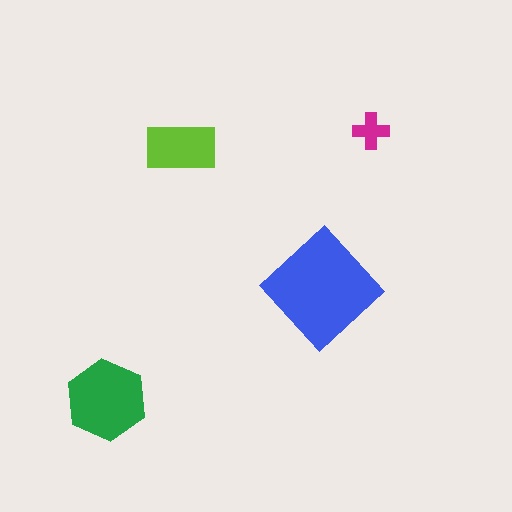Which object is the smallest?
The magenta cross.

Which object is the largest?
The blue diamond.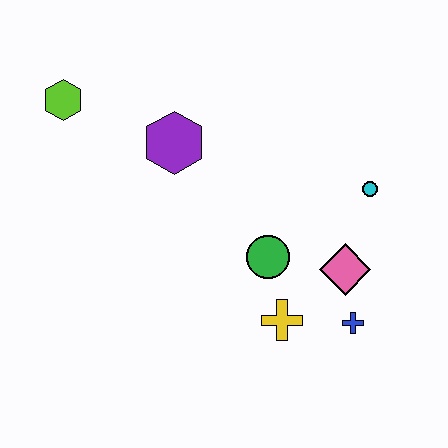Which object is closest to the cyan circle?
The pink diamond is closest to the cyan circle.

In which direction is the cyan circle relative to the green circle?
The cyan circle is to the right of the green circle.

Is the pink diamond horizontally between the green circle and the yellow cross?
No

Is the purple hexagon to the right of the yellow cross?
No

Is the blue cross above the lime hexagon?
No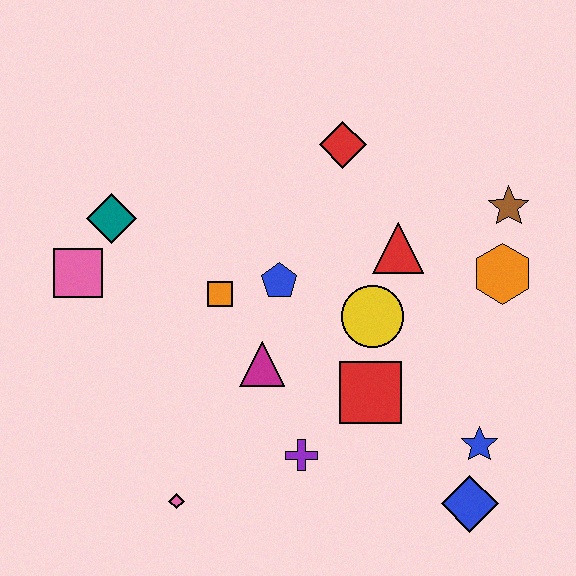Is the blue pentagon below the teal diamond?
Yes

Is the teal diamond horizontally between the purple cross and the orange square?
No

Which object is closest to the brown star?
The orange hexagon is closest to the brown star.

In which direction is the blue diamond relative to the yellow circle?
The blue diamond is below the yellow circle.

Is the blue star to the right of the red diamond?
Yes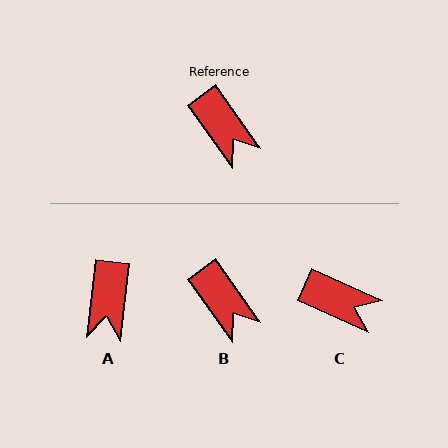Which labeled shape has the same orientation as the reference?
B.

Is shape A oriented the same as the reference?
No, it is off by about 42 degrees.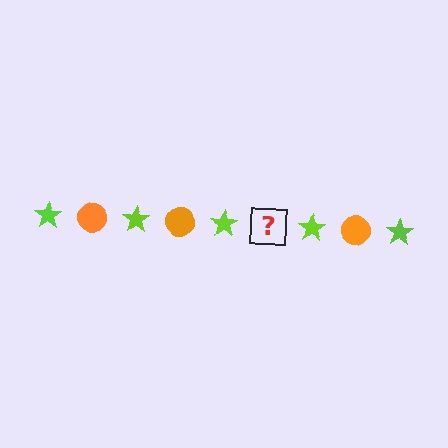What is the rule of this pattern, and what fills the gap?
The rule is that the pattern alternates between lime star and orange circle. The gap should be filled with an orange circle.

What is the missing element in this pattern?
The missing element is an orange circle.